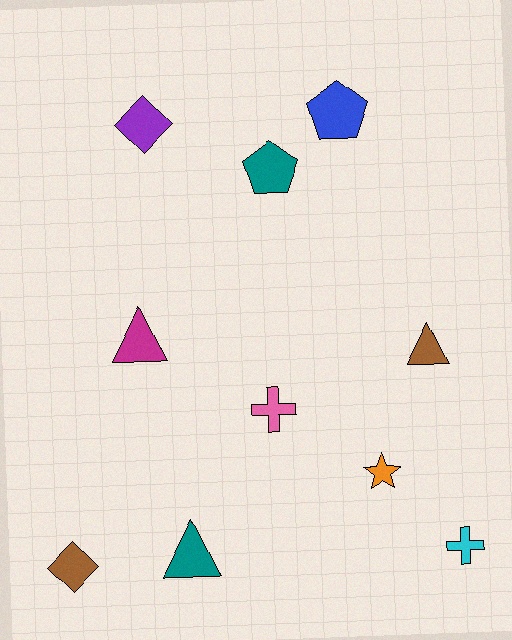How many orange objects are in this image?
There is 1 orange object.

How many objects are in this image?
There are 10 objects.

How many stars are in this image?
There is 1 star.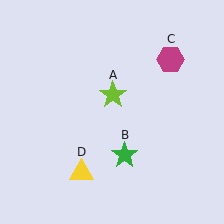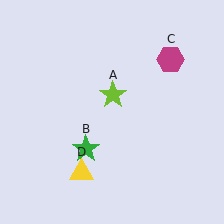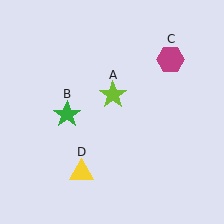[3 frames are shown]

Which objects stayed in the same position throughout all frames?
Lime star (object A) and magenta hexagon (object C) and yellow triangle (object D) remained stationary.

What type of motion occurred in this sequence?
The green star (object B) rotated clockwise around the center of the scene.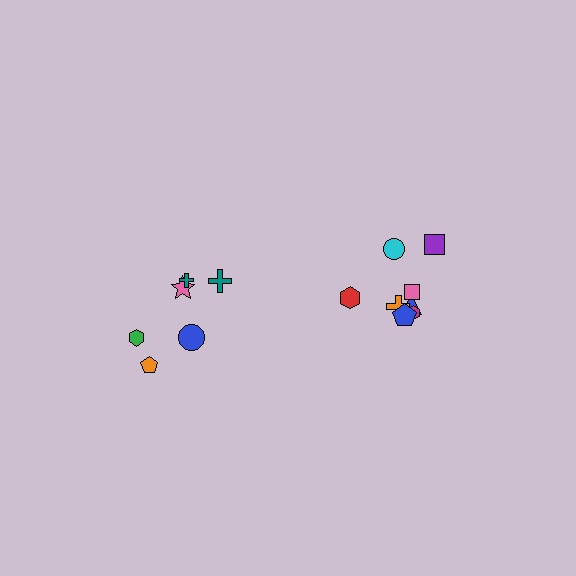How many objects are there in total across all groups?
There are 14 objects.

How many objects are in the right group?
There are 8 objects.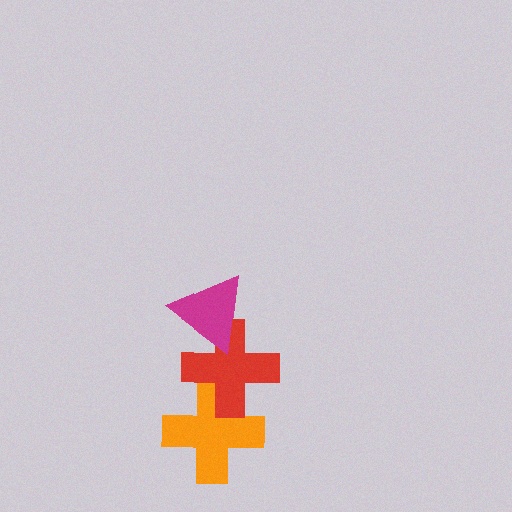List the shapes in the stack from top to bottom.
From top to bottom: the magenta triangle, the red cross, the orange cross.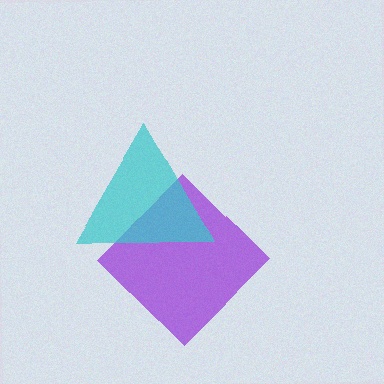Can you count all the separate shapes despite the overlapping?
Yes, there are 2 separate shapes.